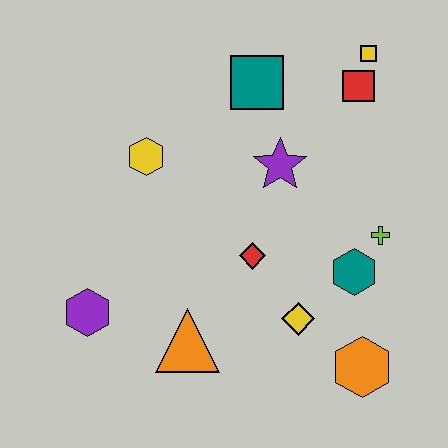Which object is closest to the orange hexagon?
The yellow diamond is closest to the orange hexagon.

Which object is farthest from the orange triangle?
The yellow square is farthest from the orange triangle.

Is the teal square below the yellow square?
Yes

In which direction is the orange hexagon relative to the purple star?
The orange hexagon is below the purple star.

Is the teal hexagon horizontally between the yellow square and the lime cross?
No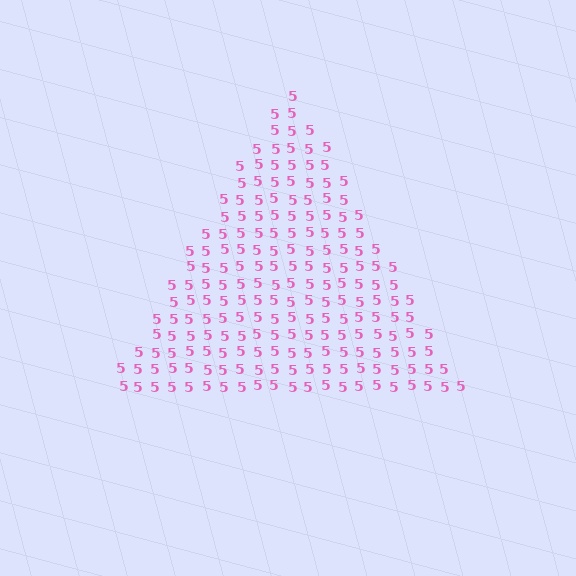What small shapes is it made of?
It is made of small digit 5's.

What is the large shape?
The large shape is a triangle.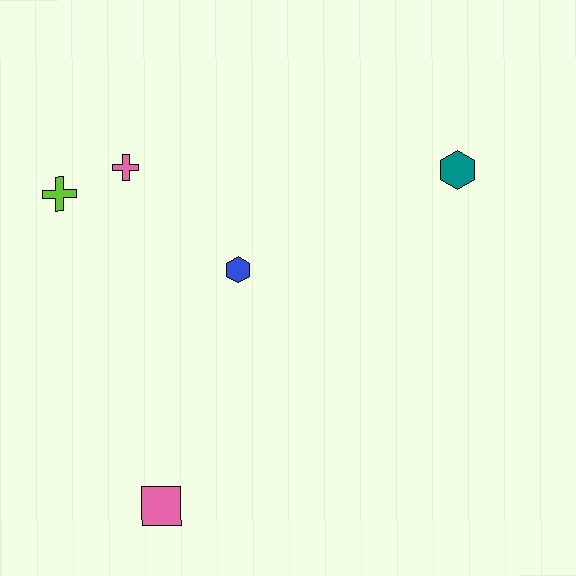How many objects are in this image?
There are 5 objects.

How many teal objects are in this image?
There is 1 teal object.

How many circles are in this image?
There are no circles.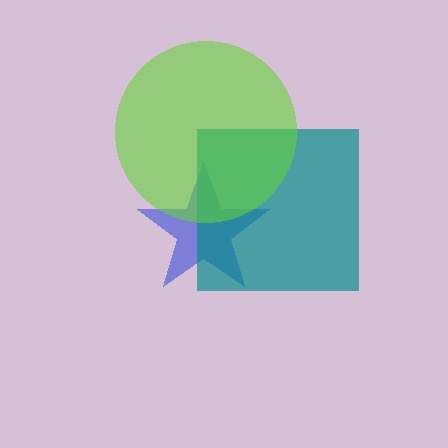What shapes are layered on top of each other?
The layered shapes are: a blue star, a teal square, a lime circle.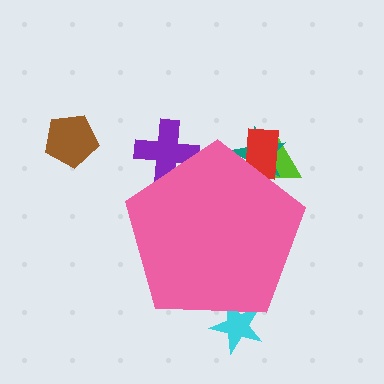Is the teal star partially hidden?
Yes, the teal star is partially hidden behind the pink pentagon.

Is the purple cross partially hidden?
Yes, the purple cross is partially hidden behind the pink pentagon.